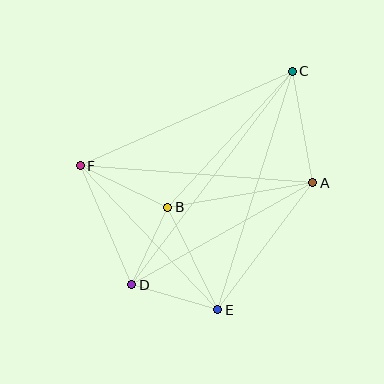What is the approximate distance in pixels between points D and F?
The distance between D and F is approximately 130 pixels.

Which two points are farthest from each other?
Points C and D are farthest from each other.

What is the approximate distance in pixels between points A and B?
The distance between A and B is approximately 147 pixels.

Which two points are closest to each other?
Points B and D are closest to each other.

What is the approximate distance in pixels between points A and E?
The distance between A and E is approximately 158 pixels.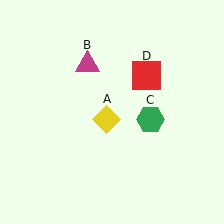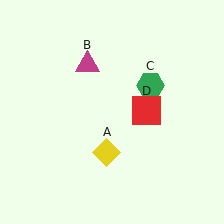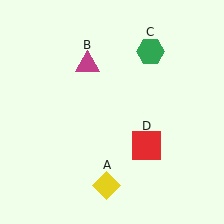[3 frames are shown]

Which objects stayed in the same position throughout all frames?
Magenta triangle (object B) remained stationary.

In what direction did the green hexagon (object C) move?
The green hexagon (object C) moved up.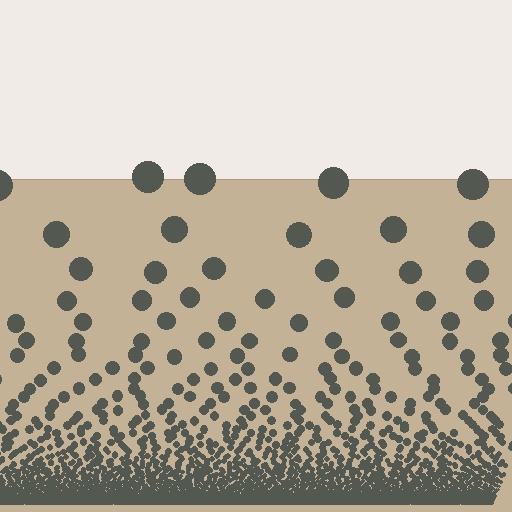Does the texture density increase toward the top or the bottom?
Density increases toward the bottom.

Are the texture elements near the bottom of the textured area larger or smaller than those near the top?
Smaller. The gradient is inverted — elements near the bottom are smaller and denser.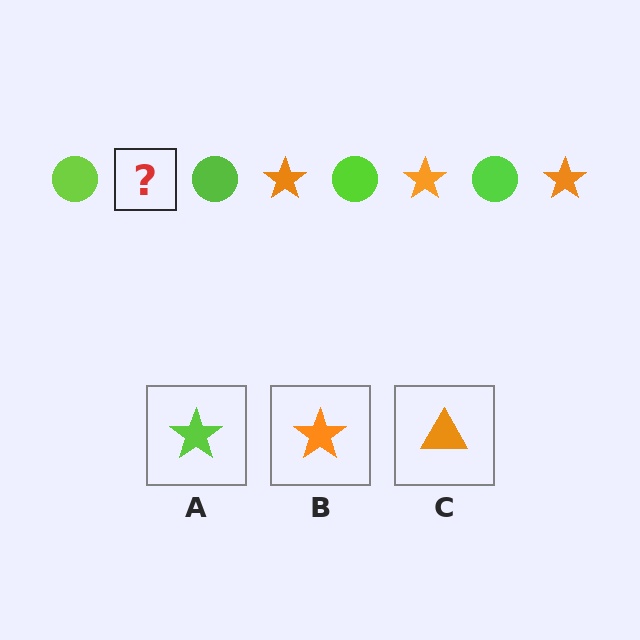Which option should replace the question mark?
Option B.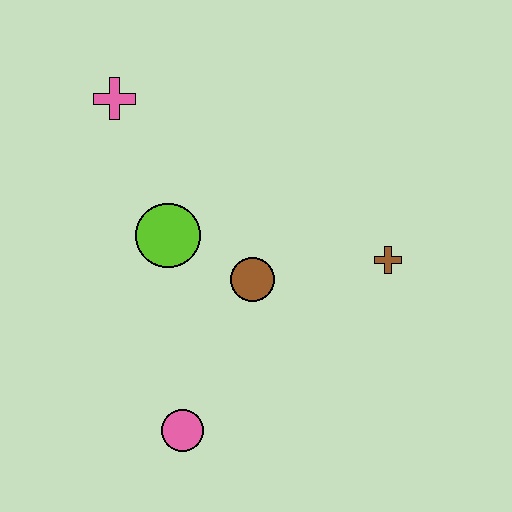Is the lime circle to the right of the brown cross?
No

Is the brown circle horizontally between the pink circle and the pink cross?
No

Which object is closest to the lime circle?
The brown circle is closest to the lime circle.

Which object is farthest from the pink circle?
The pink cross is farthest from the pink circle.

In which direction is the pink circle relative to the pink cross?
The pink circle is below the pink cross.